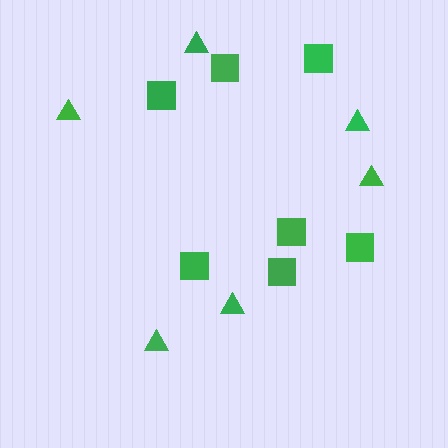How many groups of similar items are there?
There are 2 groups: one group of squares (7) and one group of triangles (6).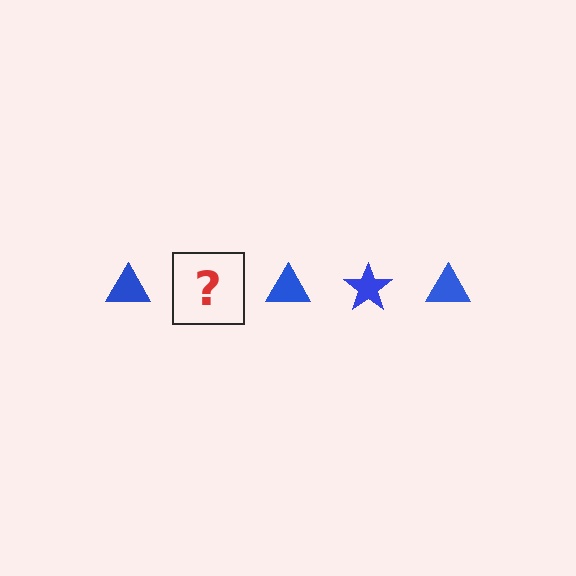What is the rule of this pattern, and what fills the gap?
The rule is that the pattern cycles through triangle, star shapes in blue. The gap should be filled with a blue star.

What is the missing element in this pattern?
The missing element is a blue star.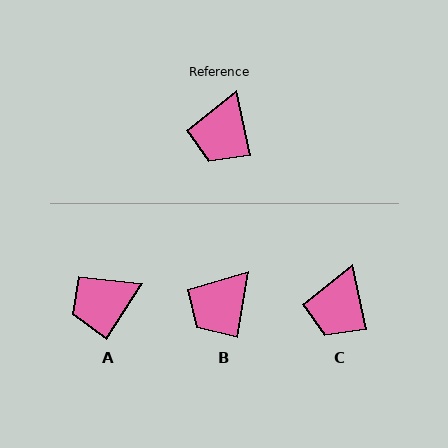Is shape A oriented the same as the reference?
No, it is off by about 45 degrees.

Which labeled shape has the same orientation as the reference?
C.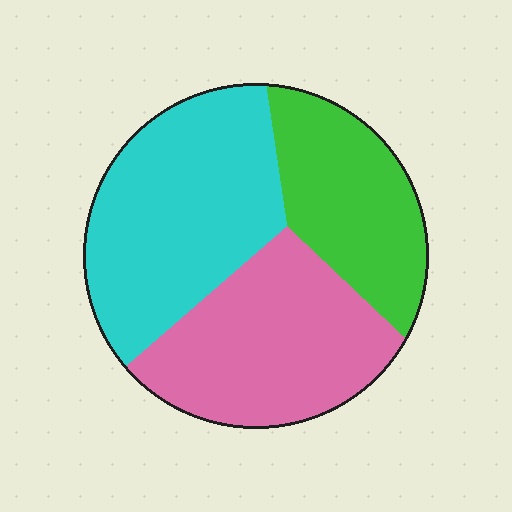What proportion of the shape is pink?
Pink covers 35% of the shape.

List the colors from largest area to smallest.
From largest to smallest: cyan, pink, green.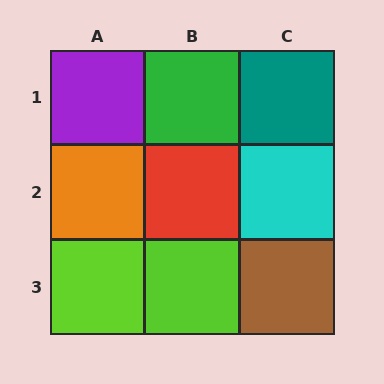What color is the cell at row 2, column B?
Red.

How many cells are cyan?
1 cell is cyan.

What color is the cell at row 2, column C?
Cyan.